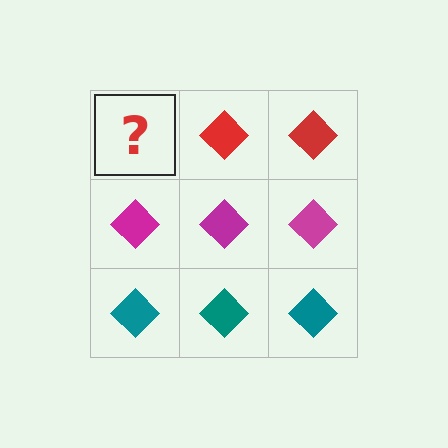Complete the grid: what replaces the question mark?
The question mark should be replaced with a red diamond.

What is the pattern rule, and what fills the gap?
The rule is that each row has a consistent color. The gap should be filled with a red diamond.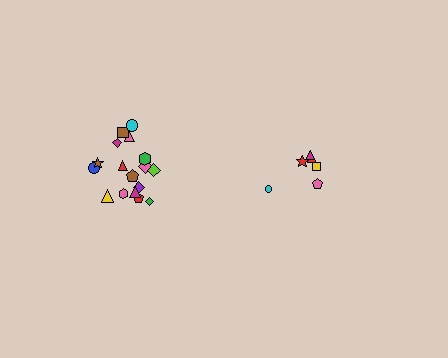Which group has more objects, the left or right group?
The left group.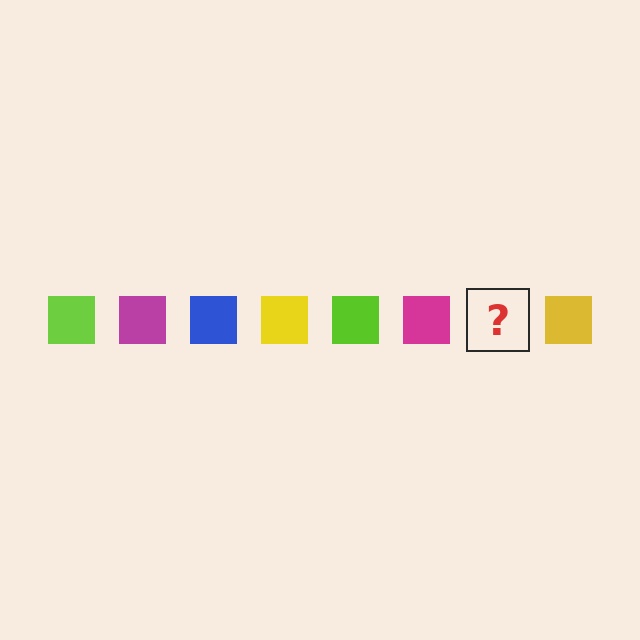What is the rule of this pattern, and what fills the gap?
The rule is that the pattern cycles through lime, magenta, blue, yellow squares. The gap should be filled with a blue square.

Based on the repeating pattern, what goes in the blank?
The blank should be a blue square.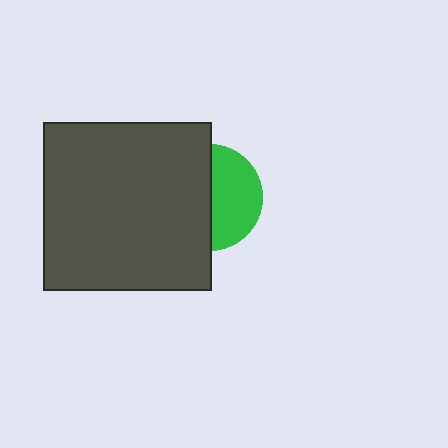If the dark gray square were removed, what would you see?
You would see the complete green circle.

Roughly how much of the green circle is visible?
About half of it is visible (roughly 48%).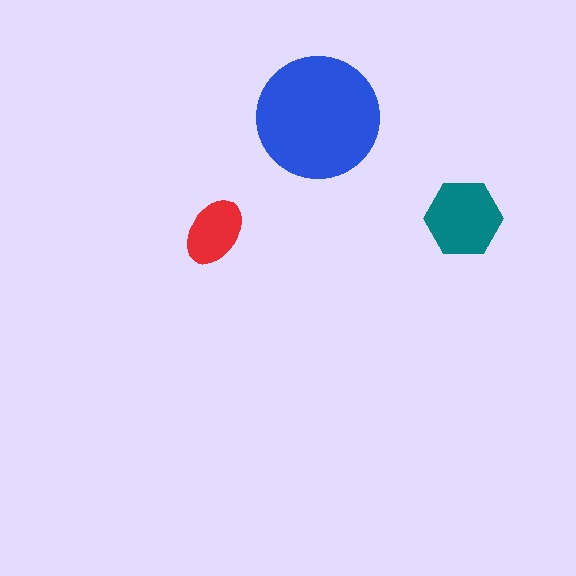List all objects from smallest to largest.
The red ellipse, the teal hexagon, the blue circle.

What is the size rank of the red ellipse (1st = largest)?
3rd.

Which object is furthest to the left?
The red ellipse is leftmost.